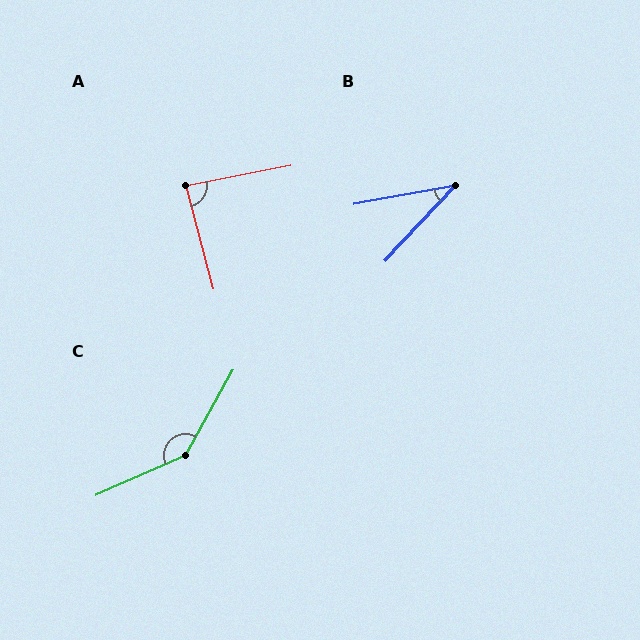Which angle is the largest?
C, at approximately 143 degrees.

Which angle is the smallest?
B, at approximately 36 degrees.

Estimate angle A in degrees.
Approximately 86 degrees.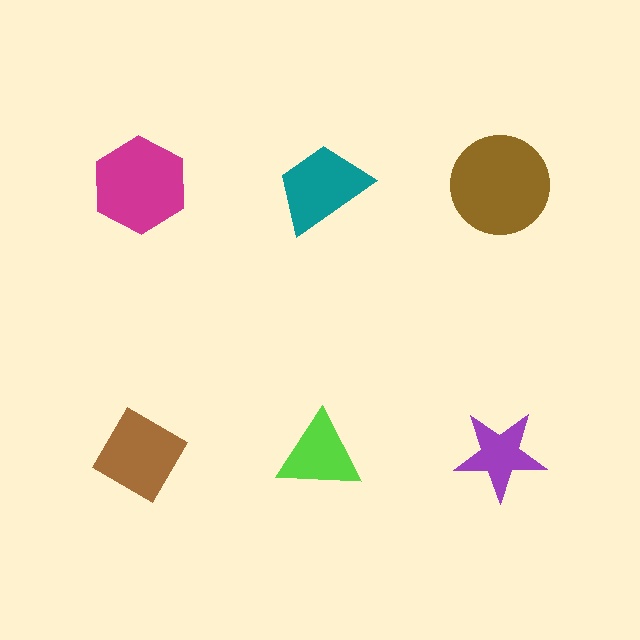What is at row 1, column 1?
A magenta hexagon.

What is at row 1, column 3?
A brown circle.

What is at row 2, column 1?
A brown diamond.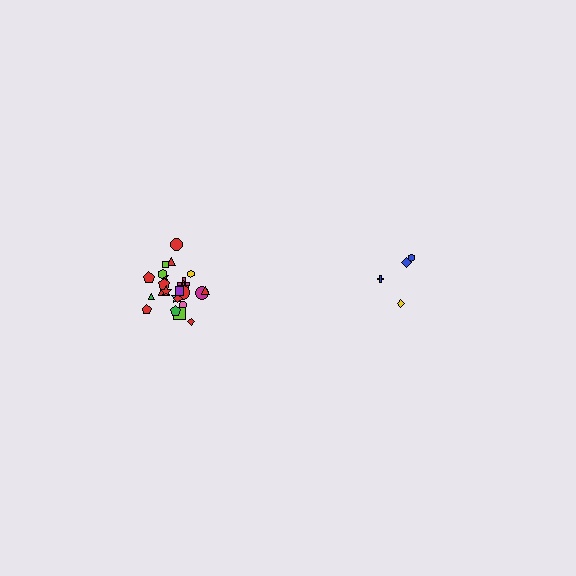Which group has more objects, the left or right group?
The left group.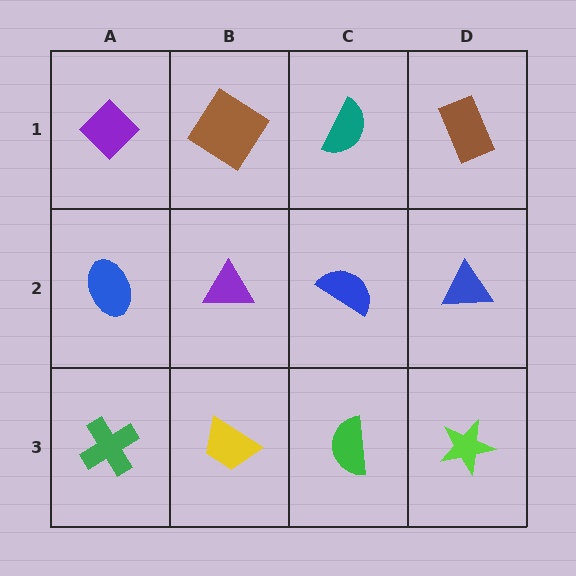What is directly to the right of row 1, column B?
A teal semicircle.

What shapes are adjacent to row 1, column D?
A blue triangle (row 2, column D), a teal semicircle (row 1, column C).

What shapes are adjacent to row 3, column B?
A purple triangle (row 2, column B), a green cross (row 3, column A), a green semicircle (row 3, column C).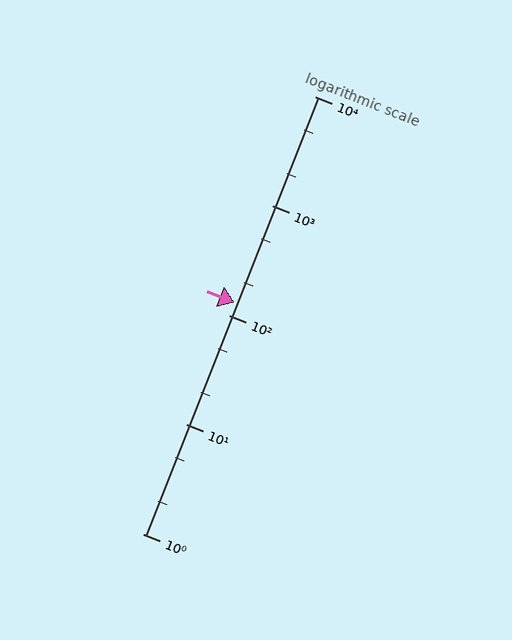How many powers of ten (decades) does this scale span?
The scale spans 4 decades, from 1 to 10000.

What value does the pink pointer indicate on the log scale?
The pointer indicates approximately 130.